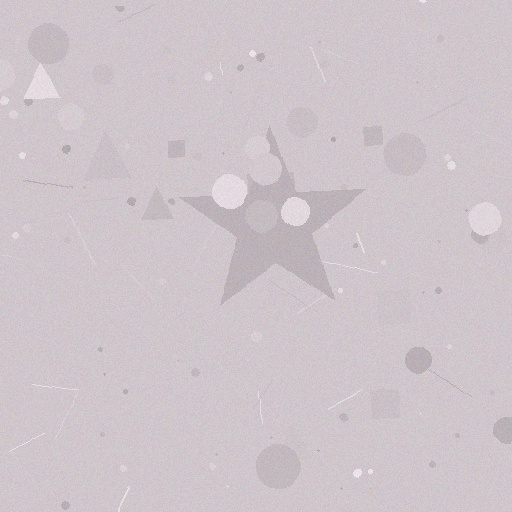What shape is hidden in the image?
A star is hidden in the image.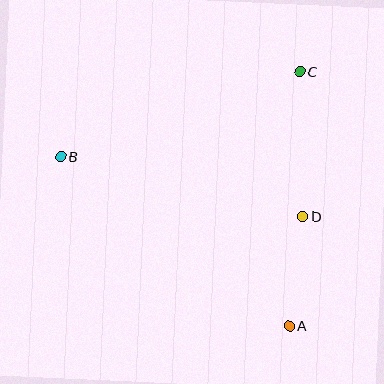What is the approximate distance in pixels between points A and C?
The distance between A and C is approximately 254 pixels.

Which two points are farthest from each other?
Points A and B are farthest from each other.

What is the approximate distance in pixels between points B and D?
The distance between B and D is approximately 249 pixels.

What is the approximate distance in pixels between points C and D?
The distance between C and D is approximately 145 pixels.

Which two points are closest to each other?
Points A and D are closest to each other.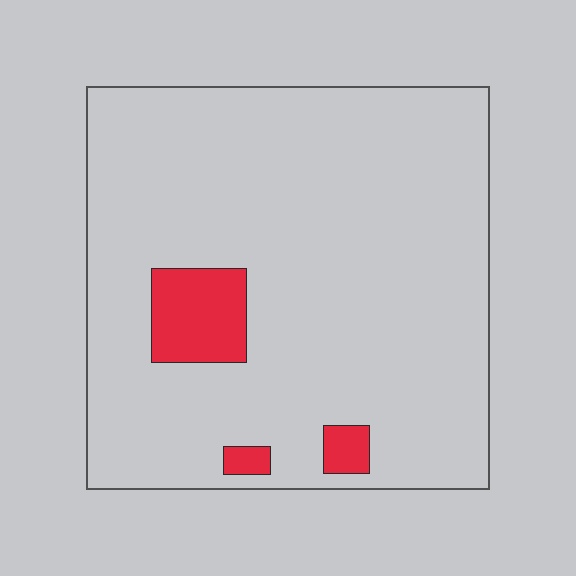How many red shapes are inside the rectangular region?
3.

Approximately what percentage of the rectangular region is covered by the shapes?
Approximately 10%.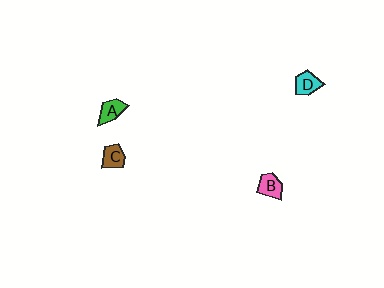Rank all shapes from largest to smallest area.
From largest to smallest: B (pink), D (cyan), A (green), C (brown).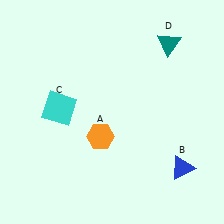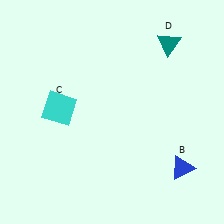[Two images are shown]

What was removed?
The orange hexagon (A) was removed in Image 2.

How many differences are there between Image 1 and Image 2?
There is 1 difference between the two images.